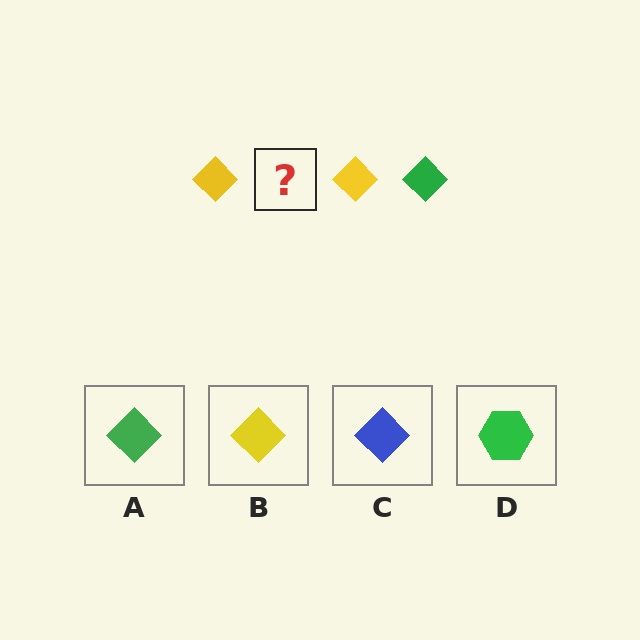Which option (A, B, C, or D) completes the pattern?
A.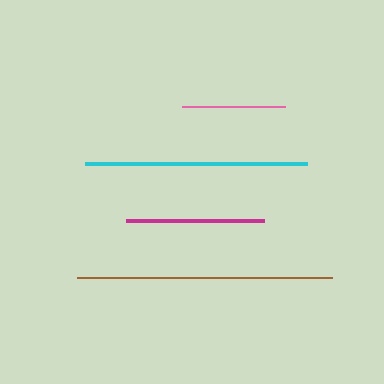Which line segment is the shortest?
The pink line is the shortest at approximately 103 pixels.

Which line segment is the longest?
The brown line is the longest at approximately 254 pixels.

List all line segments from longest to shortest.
From longest to shortest: brown, cyan, magenta, pink.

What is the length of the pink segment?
The pink segment is approximately 103 pixels long.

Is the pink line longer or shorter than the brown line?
The brown line is longer than the pink line.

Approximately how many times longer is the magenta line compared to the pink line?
The magenta line is approximately 1.3 times the length of the pink line.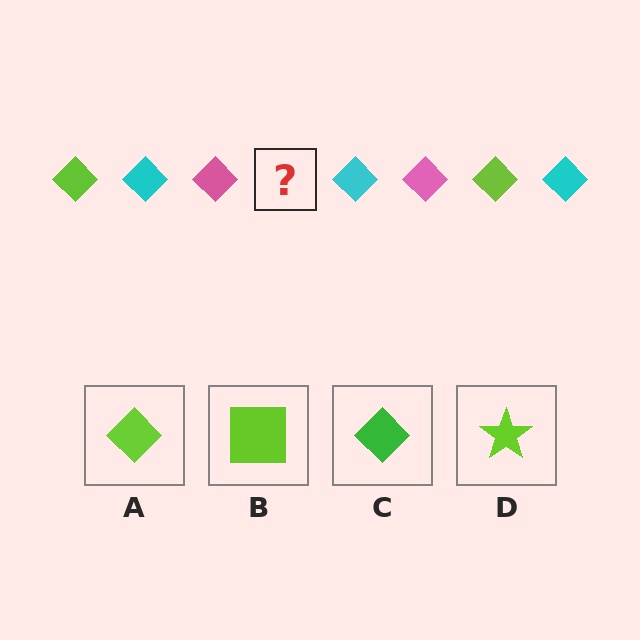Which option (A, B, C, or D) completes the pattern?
A.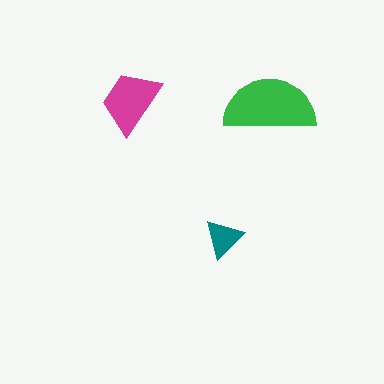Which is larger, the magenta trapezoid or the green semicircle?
The green semicircle.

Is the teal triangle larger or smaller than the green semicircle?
Smaller.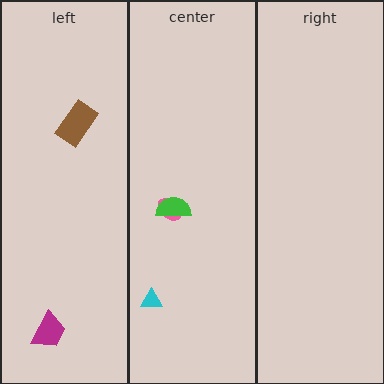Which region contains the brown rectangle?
The left region.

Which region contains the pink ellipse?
The center region.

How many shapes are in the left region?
2.